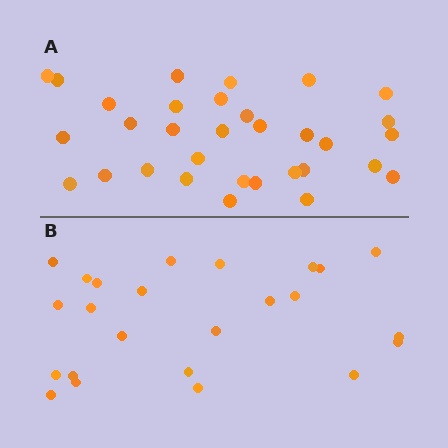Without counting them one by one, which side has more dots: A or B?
Region A (the top region) has more dots.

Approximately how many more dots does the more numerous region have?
Region A has roughly 8 or so more dots than region B.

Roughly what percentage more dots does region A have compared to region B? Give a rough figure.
About 35% more.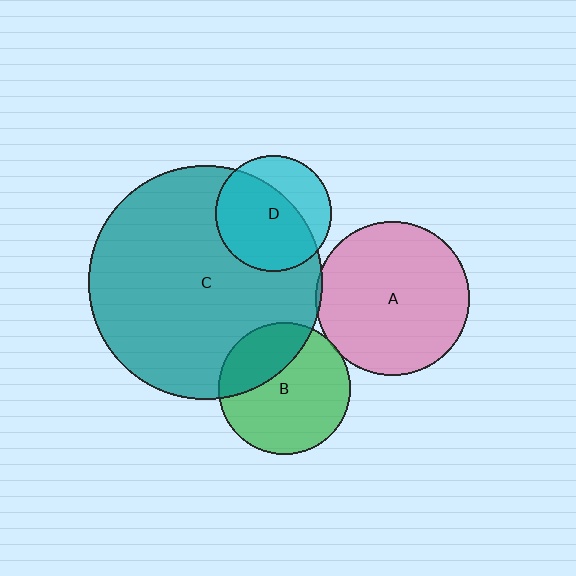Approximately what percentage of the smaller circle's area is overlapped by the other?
Approximately 65%.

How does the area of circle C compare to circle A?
Approximately 2.3 times.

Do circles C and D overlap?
Yes.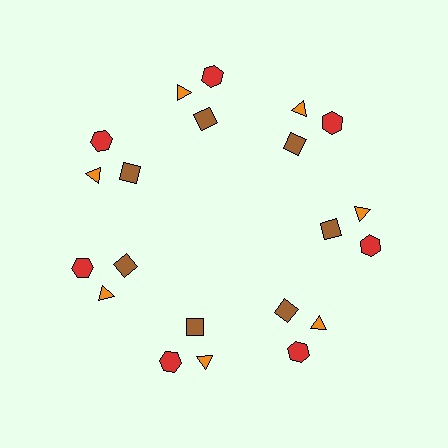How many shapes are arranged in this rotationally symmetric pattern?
There are 21 shapes, arranged in 7 groups of 3.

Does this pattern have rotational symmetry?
Yes, this pattern has 7-fold rotational symmetry. It looks the same after rotating 51 degrees around the center.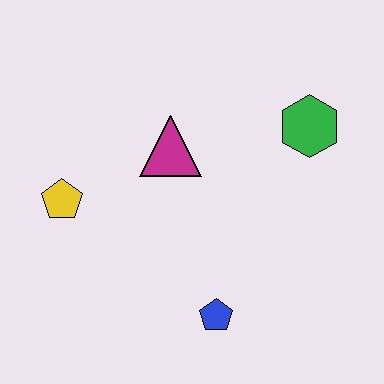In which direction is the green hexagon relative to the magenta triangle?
The green hexagon is to the right of the magenta triangle.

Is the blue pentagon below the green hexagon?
Yes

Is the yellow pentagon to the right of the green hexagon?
No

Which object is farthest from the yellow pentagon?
The green hexagon is farthest from the yellow pentagon.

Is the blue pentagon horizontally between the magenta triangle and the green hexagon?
Yes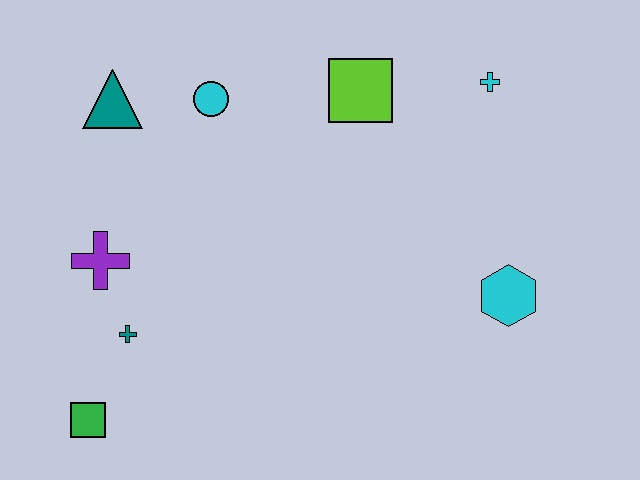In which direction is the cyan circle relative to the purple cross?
The cyan circle is above the purple cross.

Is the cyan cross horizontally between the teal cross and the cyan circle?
No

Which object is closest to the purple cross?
The teal cross is closest to the purple cross.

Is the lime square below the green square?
No